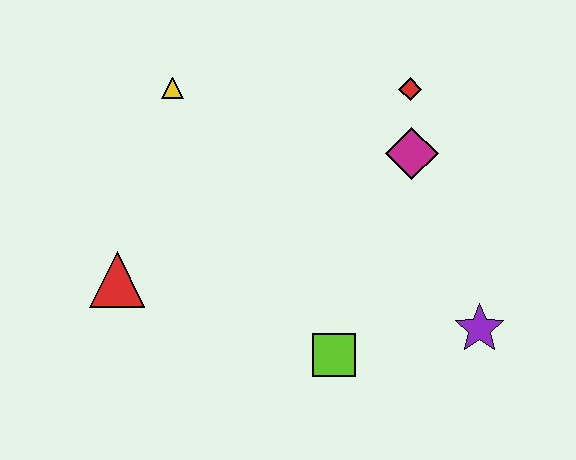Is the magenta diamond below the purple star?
No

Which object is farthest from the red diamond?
The red triangle is farthest from the red diamond.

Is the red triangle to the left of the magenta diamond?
Yes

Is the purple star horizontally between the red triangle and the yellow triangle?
No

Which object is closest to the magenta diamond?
The red diamond is closest to the magenta diamond.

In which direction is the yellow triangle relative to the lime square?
The yellow triangle is above the lime square.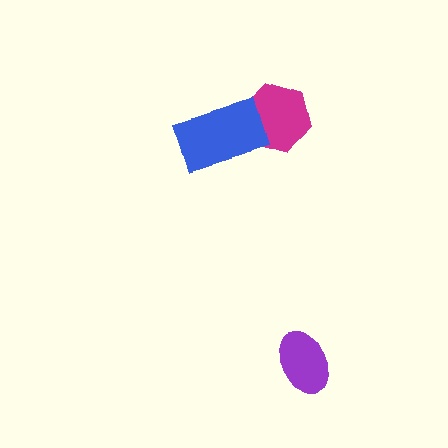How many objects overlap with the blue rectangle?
1 object overlaps with the blue rectangle.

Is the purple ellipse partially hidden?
No, no other shape covers it.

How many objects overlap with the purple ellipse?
0 objects overlap with the purple ellipse.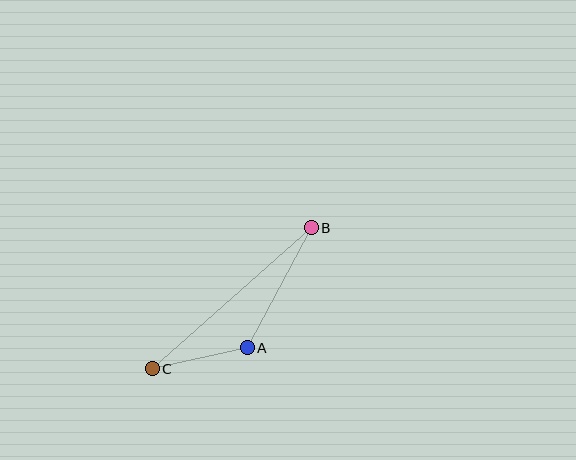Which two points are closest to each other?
Points A and C are closest to each other.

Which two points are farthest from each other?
Points B and C are farthest from each other.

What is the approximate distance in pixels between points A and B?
The distance between A and B is approximately 136 pixels.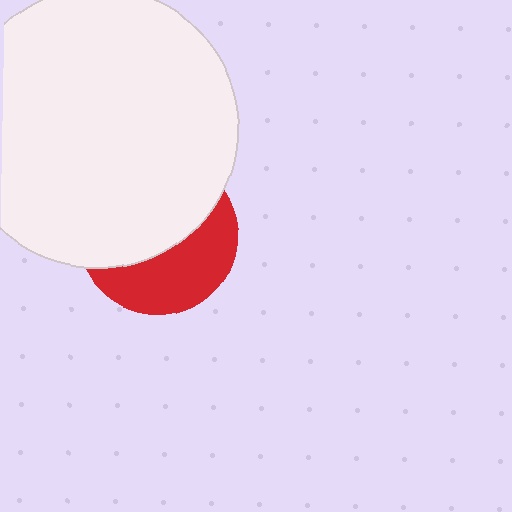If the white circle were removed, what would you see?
You would see the complete red circle.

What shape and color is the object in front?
The object in front is a white circle.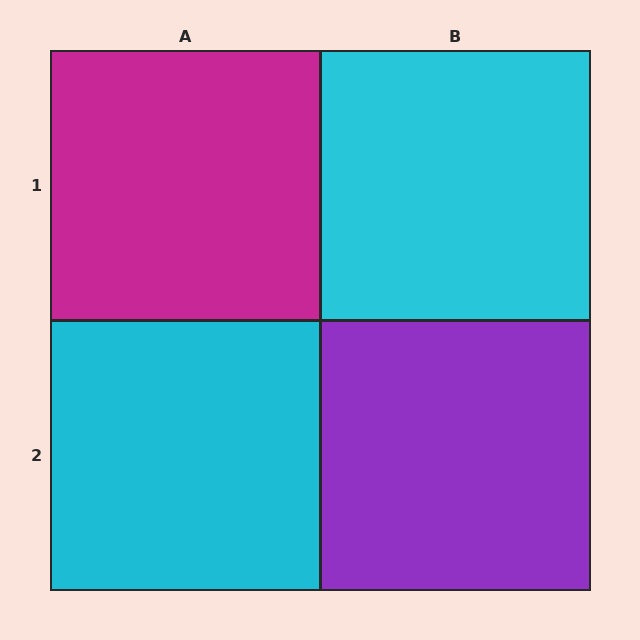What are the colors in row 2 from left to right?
Cyan, purple.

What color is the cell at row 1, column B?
Cyan.